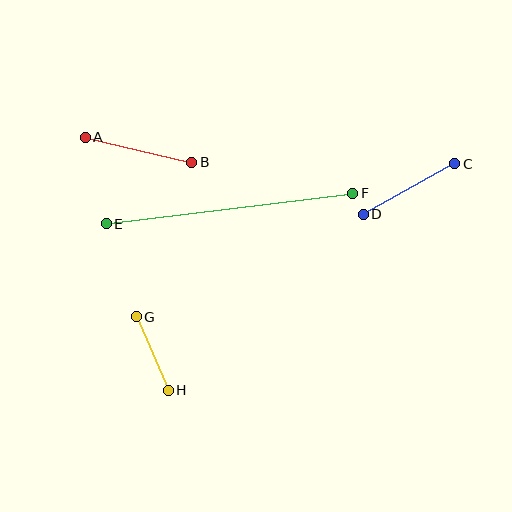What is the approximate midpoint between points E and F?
The midpoint is at approximately (229, 209) pixels.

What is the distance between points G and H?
The distance is approximately 80 pixels.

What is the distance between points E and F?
The distance is approximately 249 pixels.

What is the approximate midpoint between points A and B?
The midpoint is at approximately (138, 150) pixels.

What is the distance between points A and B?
The distance is approximately 109 pixels.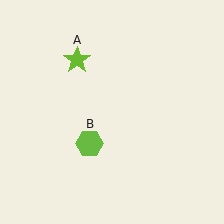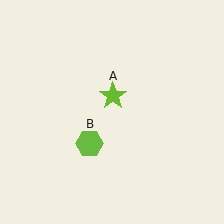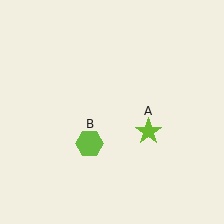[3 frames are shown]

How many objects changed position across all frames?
1 object changed position: lime star (object A).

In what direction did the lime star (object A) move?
The lime star (object A) moved down and to the right.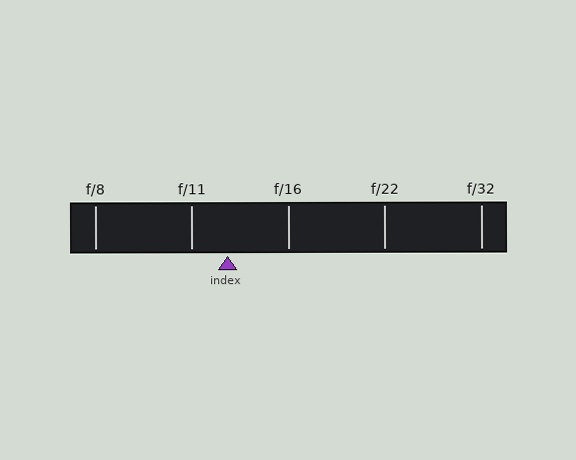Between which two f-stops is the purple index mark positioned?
The index mark is between f/11 and f/16.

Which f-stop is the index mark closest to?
The index mark is closest to f/11.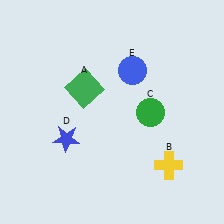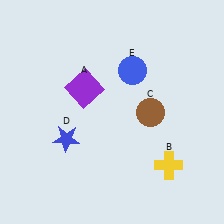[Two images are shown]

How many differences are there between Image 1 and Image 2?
There are 2 differences between the two images.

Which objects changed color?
A changed from green to purple. C changed from green to brown.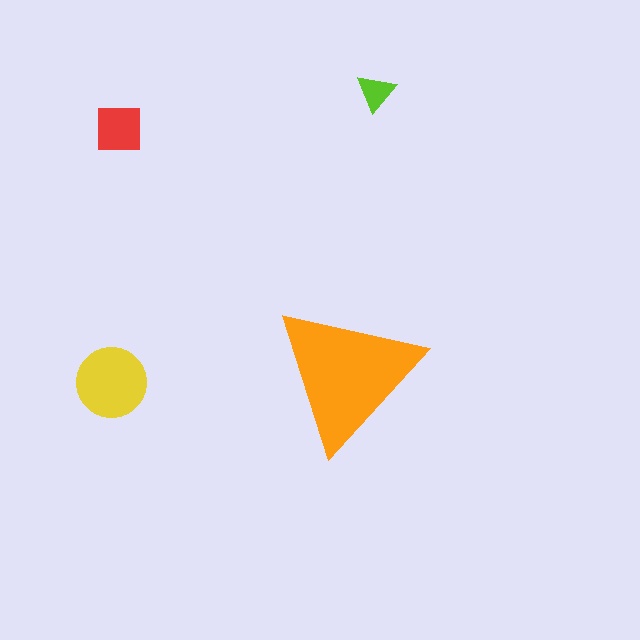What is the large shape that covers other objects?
An orange triangle.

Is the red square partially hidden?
No, the red square is fully visible.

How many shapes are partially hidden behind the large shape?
0 shapes are partially hidden.